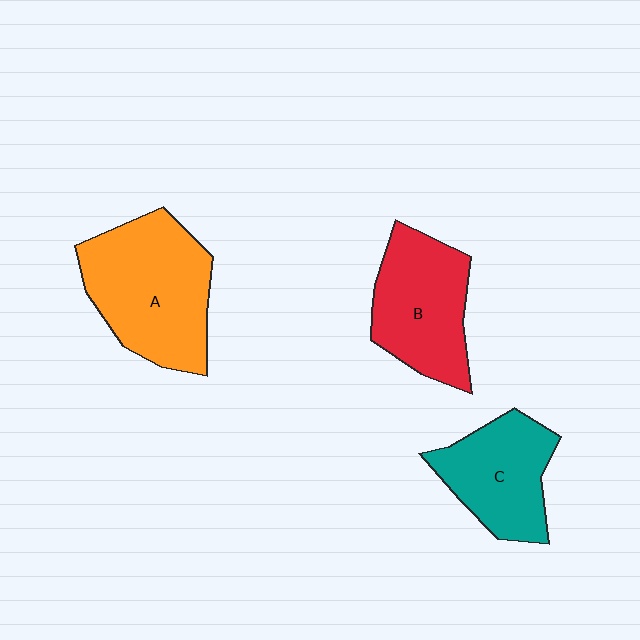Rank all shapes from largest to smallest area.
From largest to smallest: A (orange), B (red), C (teal).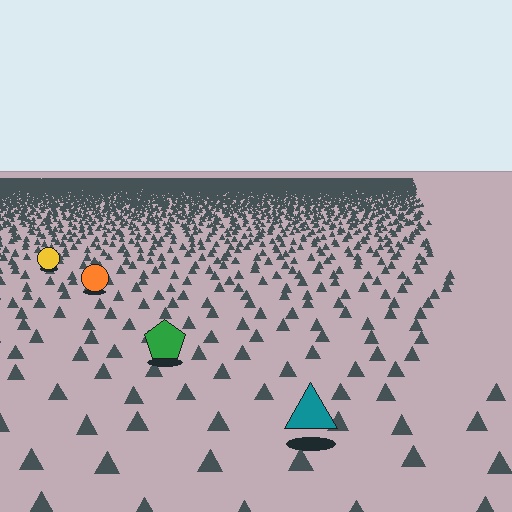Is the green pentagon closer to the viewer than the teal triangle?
No. The teal triangle is closer — you can tell from the texture gradient: the ground texture is coarser near it.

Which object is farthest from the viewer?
The yellow circle is farthest from the viewer. It appears smaller and the ground texture around it is denser.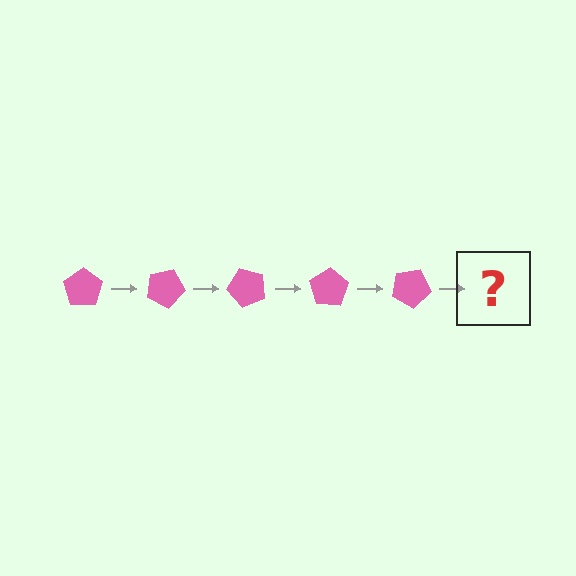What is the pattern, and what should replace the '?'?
The pattern is that the pentagon rotates 25 degrees each step. The '?' should be a pink pentagon rotated 125 degrees.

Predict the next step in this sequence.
The next step is a pink pentagon rotated 125 degrees.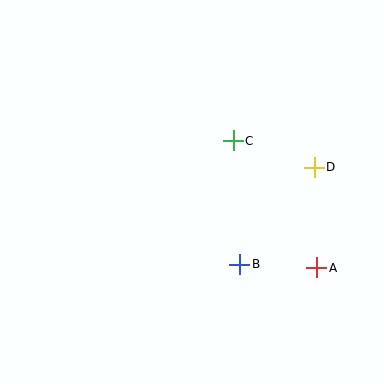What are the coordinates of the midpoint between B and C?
The midpoint between B and C is at (237, 203).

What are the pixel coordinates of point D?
Point D is at (314, 167).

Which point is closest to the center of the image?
Point C at (233, 141) is closest to the center.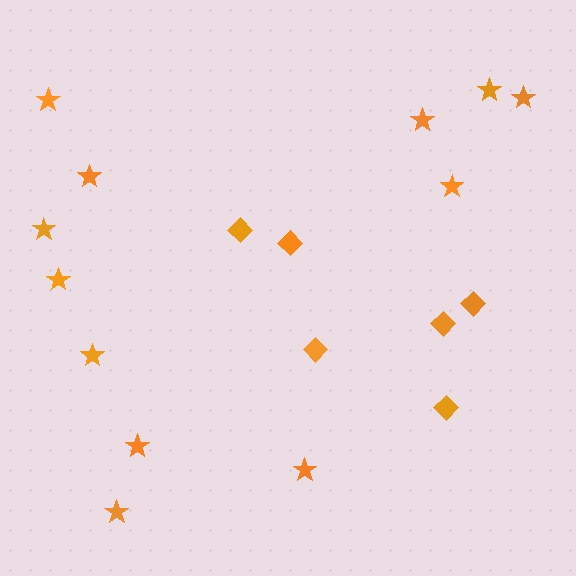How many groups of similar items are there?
There are 2 groups: one group of stars (12) and one group of diamonds (6).